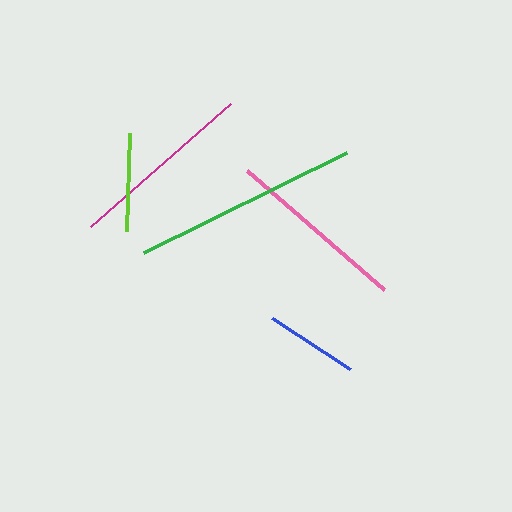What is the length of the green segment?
The green segment is approximately 226 pixels long.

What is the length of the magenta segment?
The magenta segment is approximately 187 pixels long.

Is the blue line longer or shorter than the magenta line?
The magenta line is longer than the blue line.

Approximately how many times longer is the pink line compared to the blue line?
The pink line is approximately 1.9 times the length of the blue line.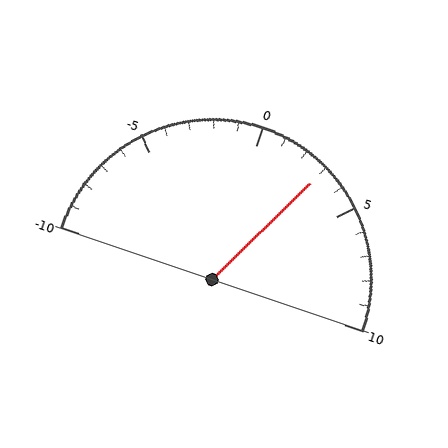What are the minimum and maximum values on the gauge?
The gauge ranges from -10 to 10.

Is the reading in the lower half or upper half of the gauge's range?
The reading is in the upper half of the range (-10 to 10).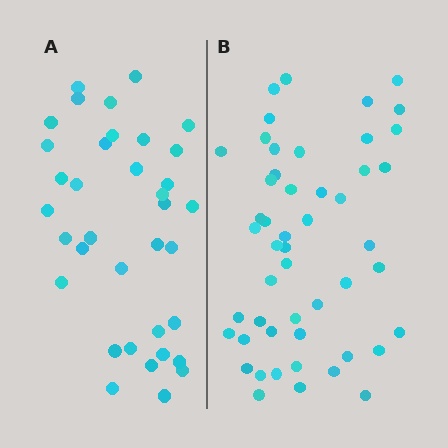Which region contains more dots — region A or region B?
Region B (the right region) has more dots.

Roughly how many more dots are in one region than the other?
Region B has approximately 15 more dots than region A.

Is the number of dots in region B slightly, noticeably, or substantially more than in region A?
Region B has noticeably more, but not dramatically so. The ratio is roughly 1.4 to 1.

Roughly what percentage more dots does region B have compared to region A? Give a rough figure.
About 40% more.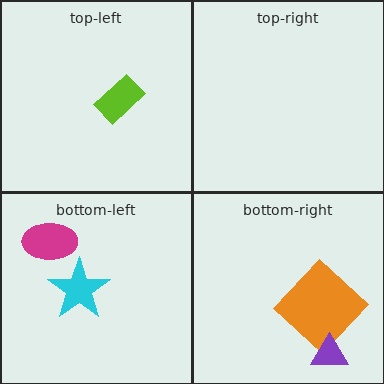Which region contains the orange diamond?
The bottom-right region.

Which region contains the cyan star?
The bottom-left region.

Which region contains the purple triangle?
The bottom-right region.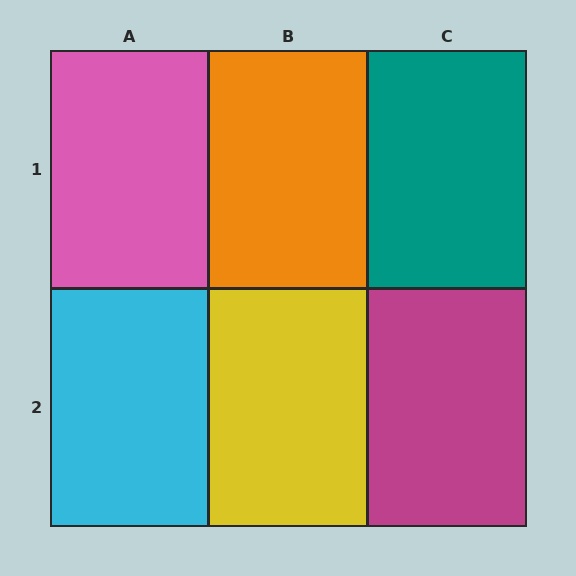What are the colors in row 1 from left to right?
Pink, orange, teal.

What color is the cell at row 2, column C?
Magenta.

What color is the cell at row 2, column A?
Cyan.